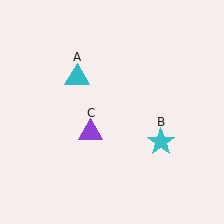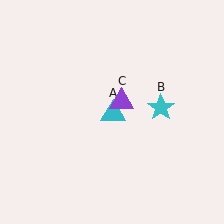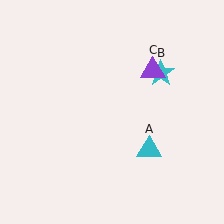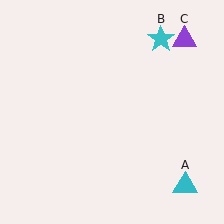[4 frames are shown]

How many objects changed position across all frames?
3 objects changed position: cyan triangle (object A), cyan star (object B), purple triangle (object C).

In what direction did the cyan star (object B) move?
The cyan star (object B) moved up.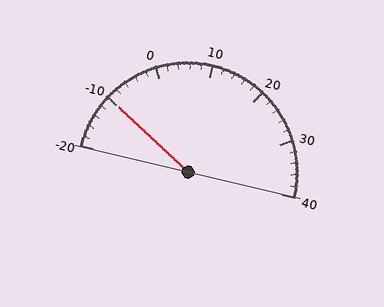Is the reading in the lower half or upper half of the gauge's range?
The reading is in the lower half of the range (-20 to 40).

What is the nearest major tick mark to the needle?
The nearest major tick mark is -10.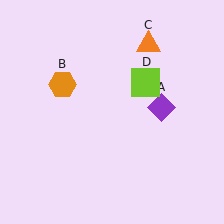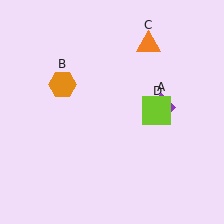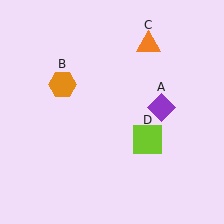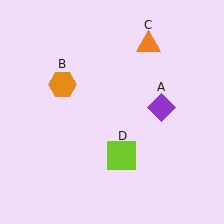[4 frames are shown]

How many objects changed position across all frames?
1 object changed position: lime square (object D).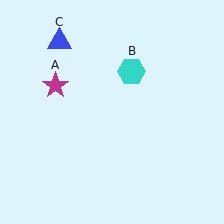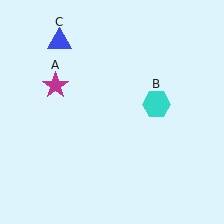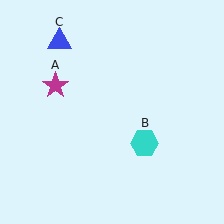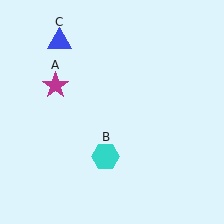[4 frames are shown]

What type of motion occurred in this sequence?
The cyan hexagon (object B) rotated clockwise around the center of the scene.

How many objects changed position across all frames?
1 object changed position: cyan hexagon (object B).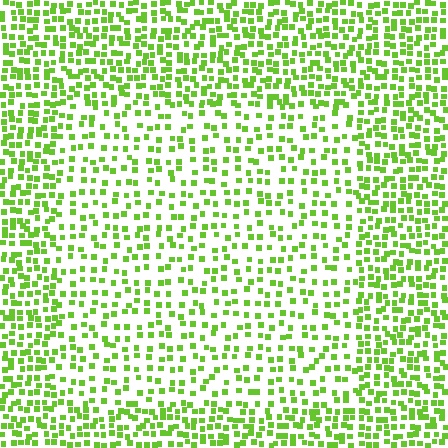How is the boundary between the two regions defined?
The boundary is defined by a change in element density (approximately 1.8x ratio). All elements are the same color, size, and shape.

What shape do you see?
I see a rectangle.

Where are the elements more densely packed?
The elements are more densely packed outside the rectangle boundary.